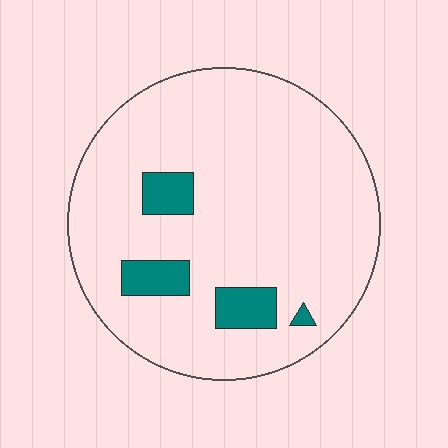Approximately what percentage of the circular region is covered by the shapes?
Approximately 10%.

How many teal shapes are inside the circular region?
4.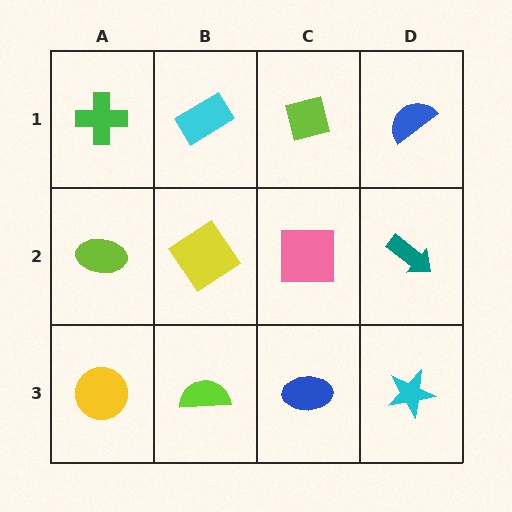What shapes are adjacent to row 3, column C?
A pink square (row 2, column C), a lime semicircle (row 3, column B), a cyan star (row 3, column D).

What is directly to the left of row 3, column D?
A blue ellipse.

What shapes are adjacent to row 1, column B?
A yellow diamond (row 2, column B), a green cross (row 1, column A), a lime square (row 1, column C).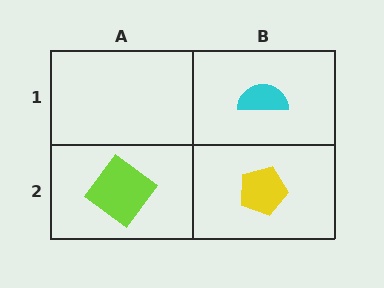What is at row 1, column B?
A cyan semicircle.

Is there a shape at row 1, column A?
No, that cell is empty.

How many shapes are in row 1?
1 shape.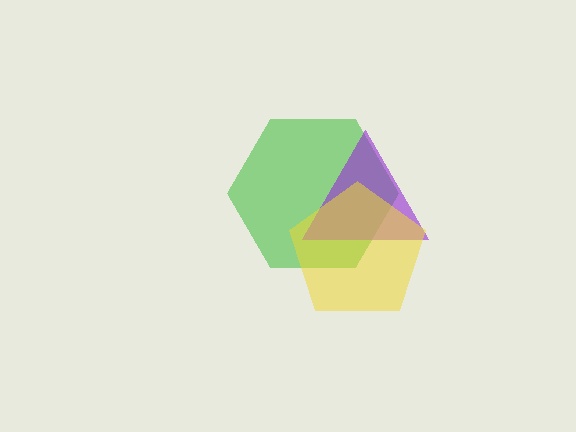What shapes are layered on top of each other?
The layered shapes are: a green hexagon, a purple triangle, a yellow pentagon.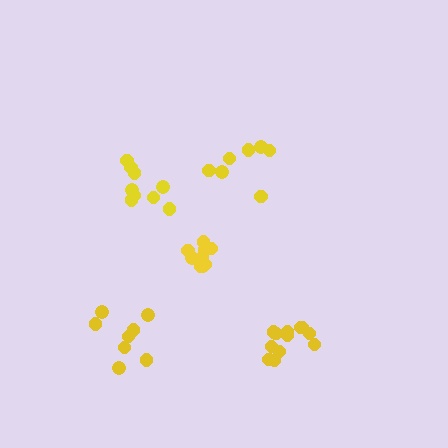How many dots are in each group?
Group 1: 9 dots, Group 2: 11 dots, Group 3: 12 dots, Group 4: 8 dots, Group 5: 8 dots (48 total).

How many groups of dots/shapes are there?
There are 5 groups.